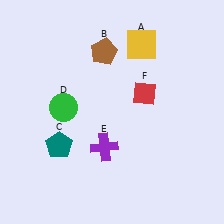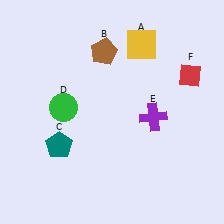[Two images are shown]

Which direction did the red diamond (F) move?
The red diamond (F) moved right.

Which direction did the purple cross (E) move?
The purple cross (E) moved right.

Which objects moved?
The objects that moved are: the purple cross (E), the red diamond (F).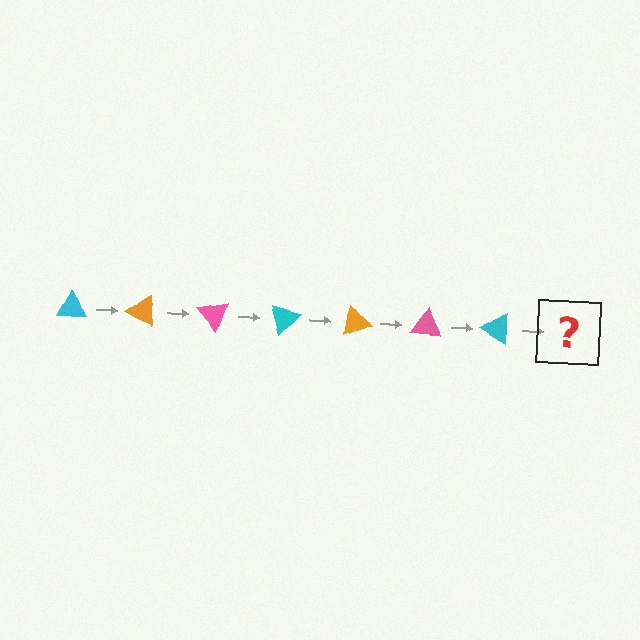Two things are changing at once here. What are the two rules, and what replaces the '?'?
The two rules are that it rotates 25 degrees each step and the color cycles through cyan, orange, and pink. The '?' should be an orange triangle, rotated 175 degrees from the start.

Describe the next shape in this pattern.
It should be an orange triangle, rotated 175 degrees from the start.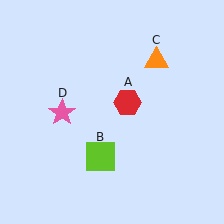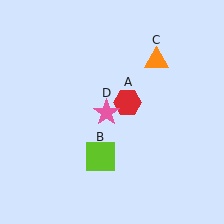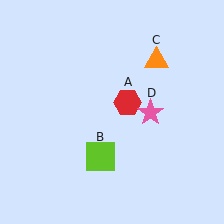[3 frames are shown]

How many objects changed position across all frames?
1 object changed position: pink star (object D).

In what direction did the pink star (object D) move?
The pink star (object D) moved right.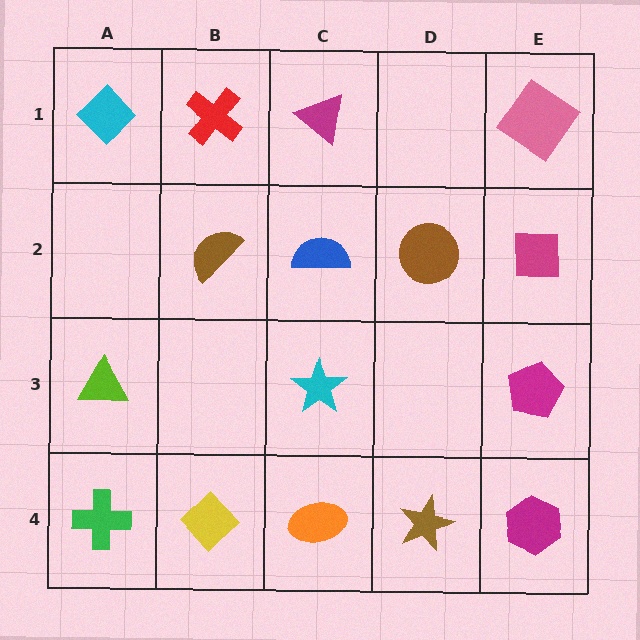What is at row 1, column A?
A cyan diamond.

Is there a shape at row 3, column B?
No, that cell is empty.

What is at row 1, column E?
A pink diamond.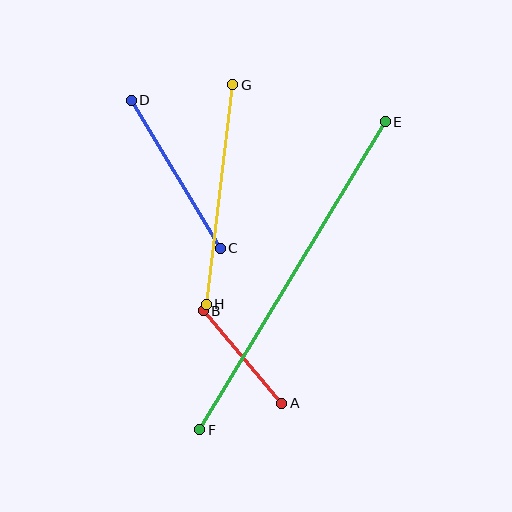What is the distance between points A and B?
The distance is approximately 121 pixels.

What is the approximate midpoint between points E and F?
The midpoint is at approximately (292, 276) pixels.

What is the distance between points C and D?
The distance is approximately 172 pixels.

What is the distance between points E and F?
The distance is approximately 360 pixels.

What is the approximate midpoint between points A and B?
The midpoint is at approximately (243, 357) pixels.